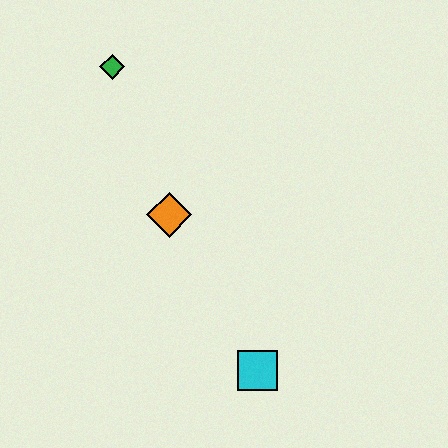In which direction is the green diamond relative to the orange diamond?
The green diamond is above the orange diamond.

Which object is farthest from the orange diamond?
The cyan square is farthest from the orange diamond.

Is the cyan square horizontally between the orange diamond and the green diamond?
No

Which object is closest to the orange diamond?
The green diamond is closest to the orange diamond.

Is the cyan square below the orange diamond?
Yes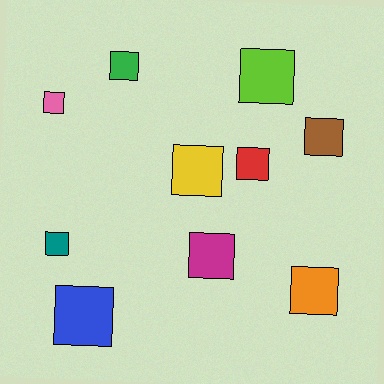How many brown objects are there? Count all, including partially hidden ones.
There is 1 brown object.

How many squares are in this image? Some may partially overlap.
There are 10 squares.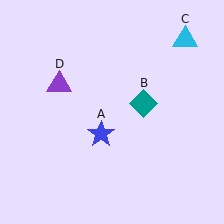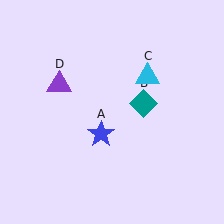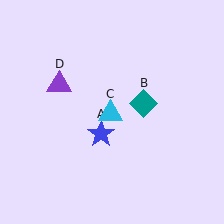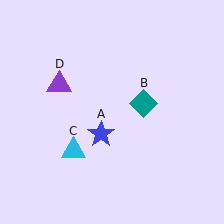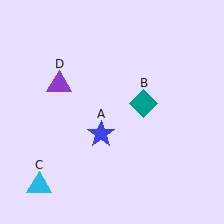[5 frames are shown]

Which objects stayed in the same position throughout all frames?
Blue star (object A) and teal diamond (object B) and purple triangle (object D) remained stationary.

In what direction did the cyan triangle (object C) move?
The cyan triangle (object C) moved down and to the left.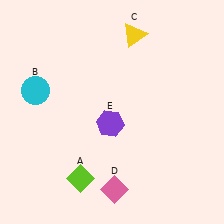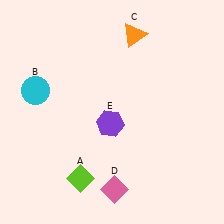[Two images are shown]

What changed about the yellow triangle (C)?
In Image 1, C is yellow. In Image 2, it changed to orange.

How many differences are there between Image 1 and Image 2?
There is 1 difference between the two images.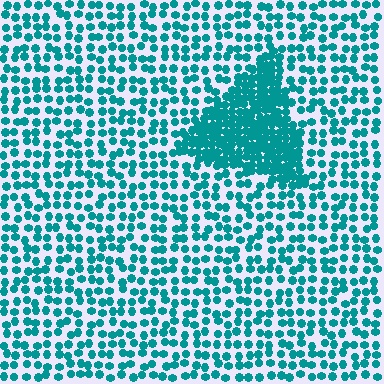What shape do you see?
I see a triangle.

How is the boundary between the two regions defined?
The boundary is defined by a change in element density (approximately 2.5x ratio). All elements are the same color, size, and shape.